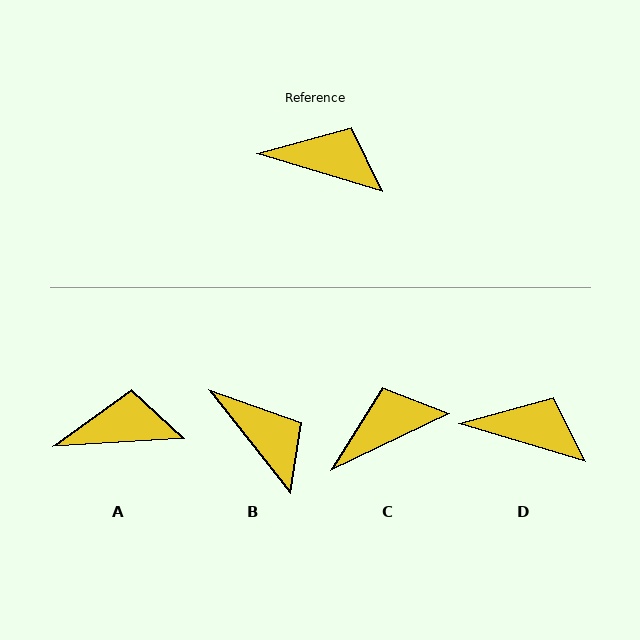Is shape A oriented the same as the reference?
No, it is off by about 21 degrees.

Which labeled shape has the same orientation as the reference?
D.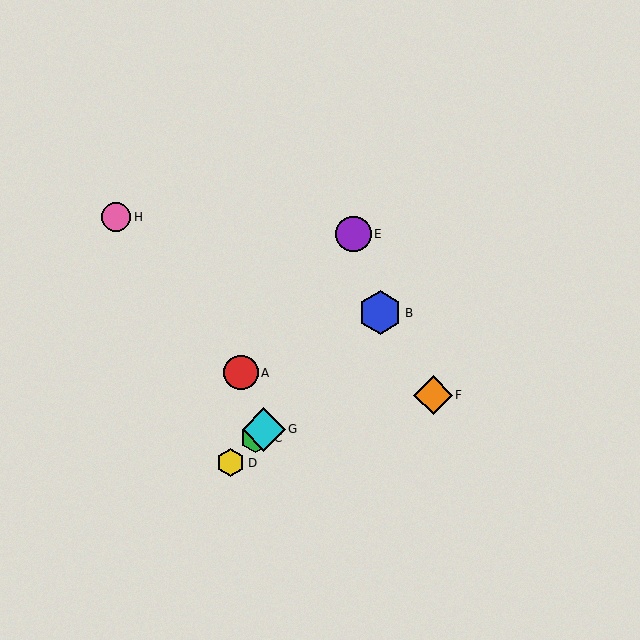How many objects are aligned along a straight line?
4 objects (B, C, D, G) are aligned along a straight line.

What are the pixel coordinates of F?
Object F is at (433, 395).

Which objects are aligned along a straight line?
Objects B, C, D, G are aligned along a straight line.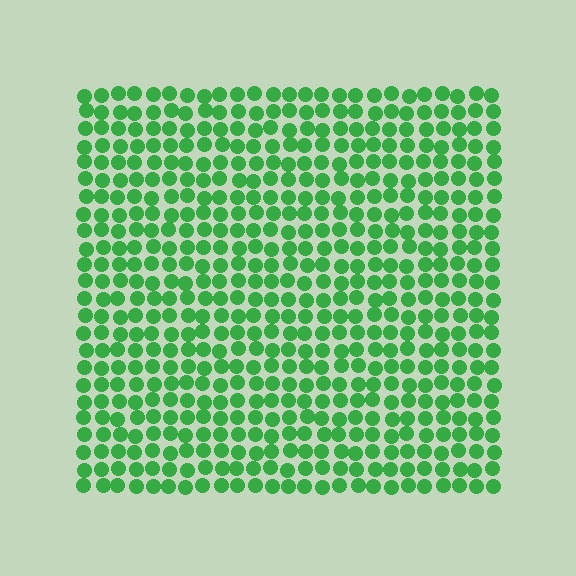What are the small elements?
The small elements are circles.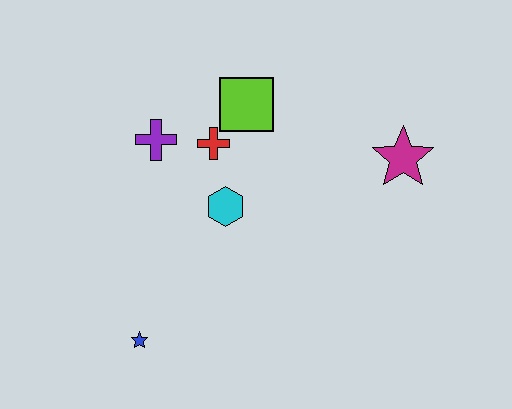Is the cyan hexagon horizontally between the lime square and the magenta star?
No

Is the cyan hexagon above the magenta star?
No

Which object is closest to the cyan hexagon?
The red cross is closest to the cyan hexagon.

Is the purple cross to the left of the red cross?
Yes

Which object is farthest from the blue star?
The magenta star is farthest from the blue star.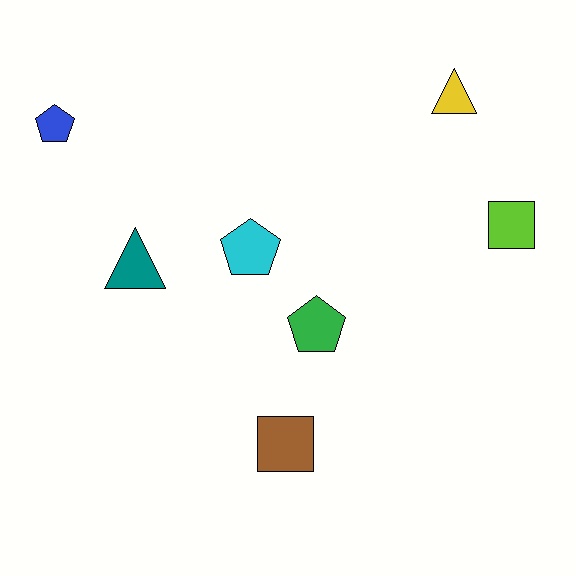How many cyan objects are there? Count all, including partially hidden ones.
There is 1 cyan object.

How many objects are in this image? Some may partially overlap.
There are 7 objects.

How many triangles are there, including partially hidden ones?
There are 2 triangles.